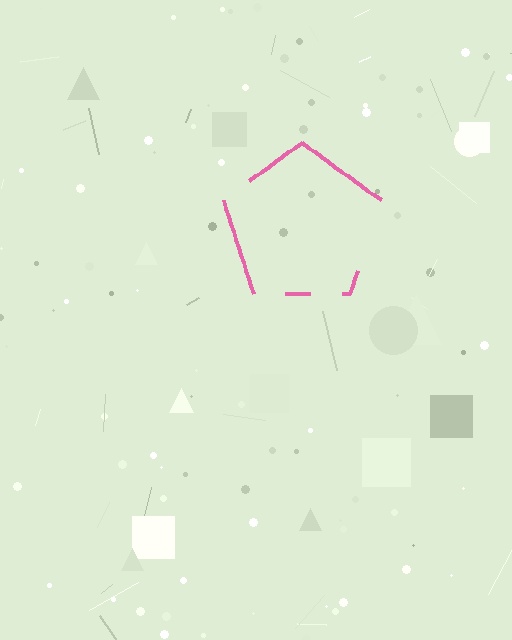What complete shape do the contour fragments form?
The contour fragments form a pentagon.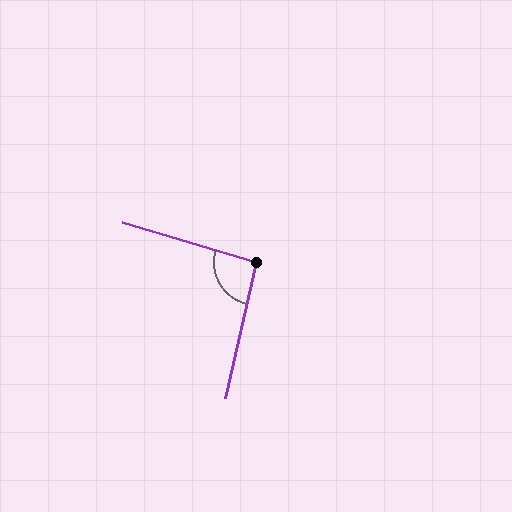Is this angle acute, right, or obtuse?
It is approximately a right angle.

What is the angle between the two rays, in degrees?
Approximately 94 degrees.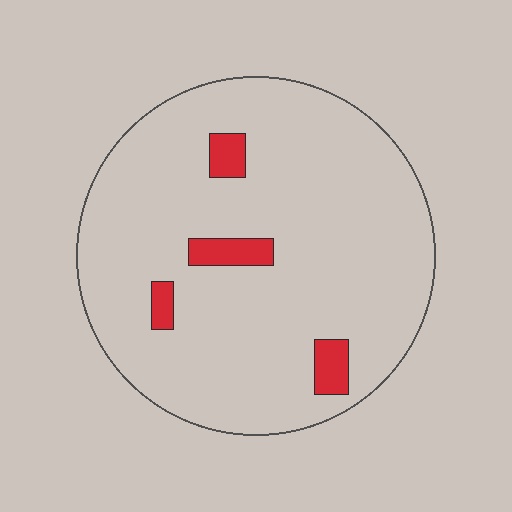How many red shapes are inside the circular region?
4.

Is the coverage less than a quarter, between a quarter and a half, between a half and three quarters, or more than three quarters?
Less than a quarter.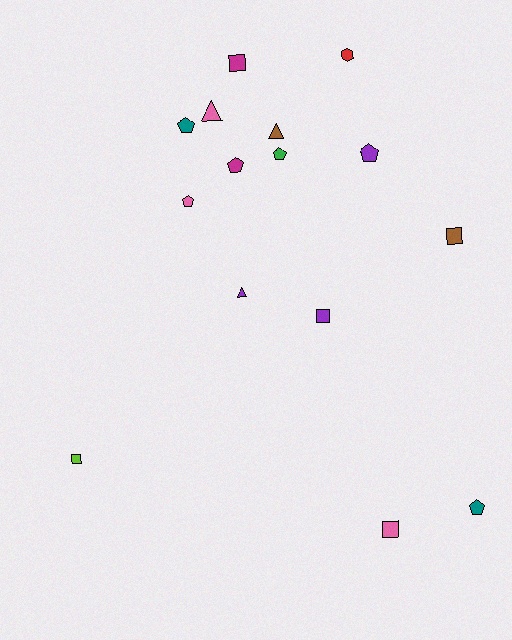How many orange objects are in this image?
There are no orange objects.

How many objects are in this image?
There are 15 objects.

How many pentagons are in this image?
There are 6 pentagons.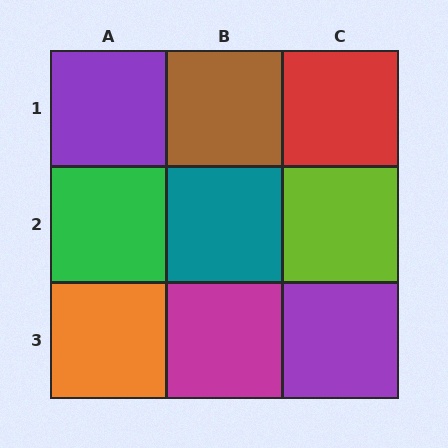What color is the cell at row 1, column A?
Purple.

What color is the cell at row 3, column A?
Orange.